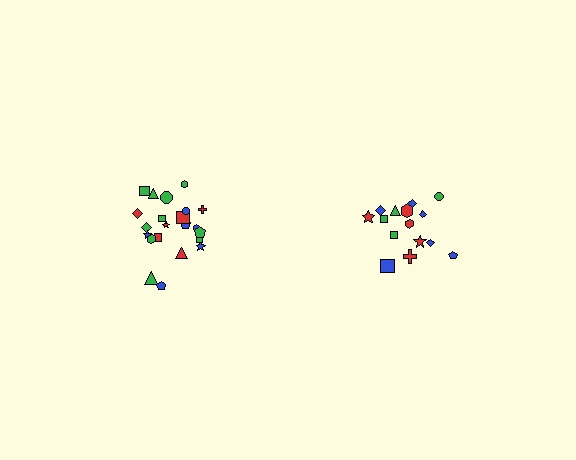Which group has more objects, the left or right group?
The left group.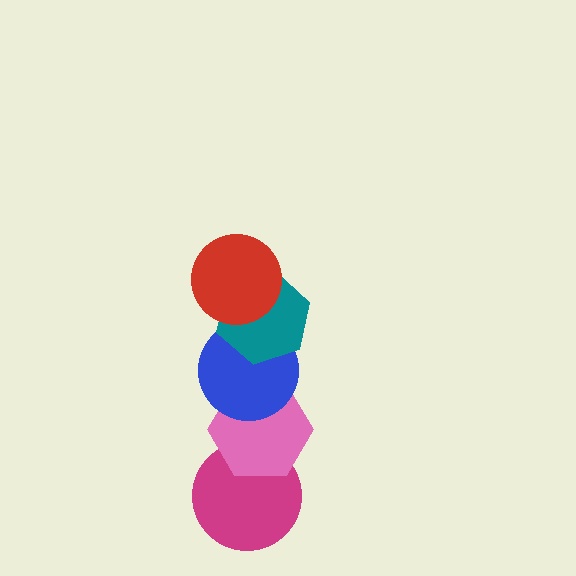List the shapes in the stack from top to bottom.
From top to bottom: the red circle, the teal hexagon, the blue circle, the pink hexagon, the magenta circle.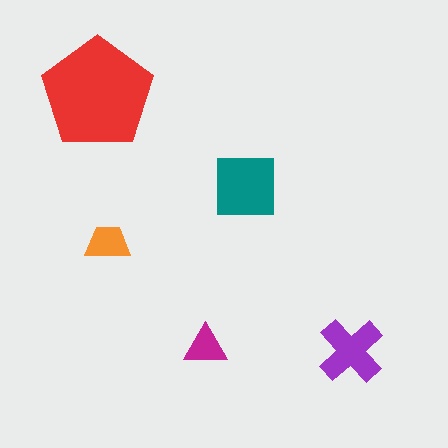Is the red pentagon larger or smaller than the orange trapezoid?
Larger.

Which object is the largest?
The red pentagon.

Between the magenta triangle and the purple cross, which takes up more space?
The purple cross.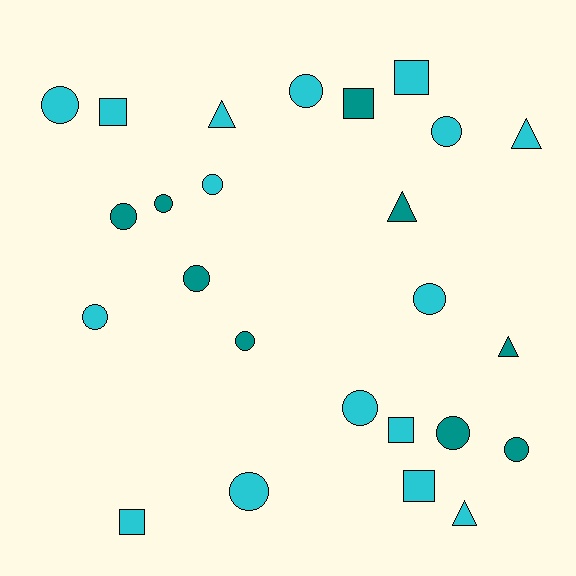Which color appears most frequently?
Cyan, with 16 objects.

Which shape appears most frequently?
Circle, with 14 objects.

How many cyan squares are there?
There are 5 cyan squares.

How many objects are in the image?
There are 25 objects.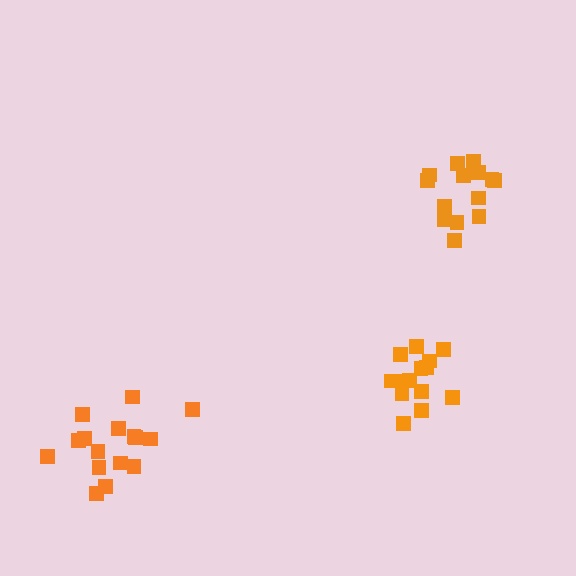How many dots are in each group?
Group 1: 15 dots, Group 2: 16 dots, Group 3: 14 dots (45 total).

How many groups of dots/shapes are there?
There are 3 groups.